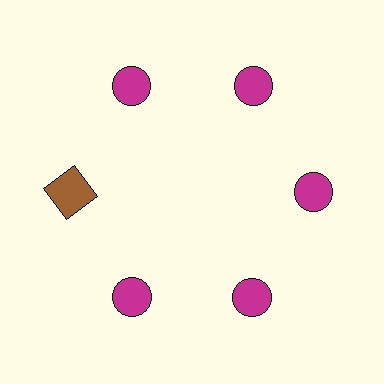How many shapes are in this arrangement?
There are 6 shapes arranged in a ring pattern.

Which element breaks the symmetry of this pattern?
The brown square at roughly the 9 o'clock position breaks the symmetry. All other shapes are magenta circles.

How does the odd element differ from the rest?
It differs in both color (brown instead of magenta) and shape (square instead of circle).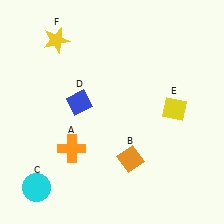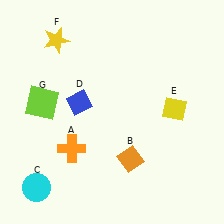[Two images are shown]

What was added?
A lime square (G) was added in Image 2.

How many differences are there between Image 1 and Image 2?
There is 1 difference between the two images.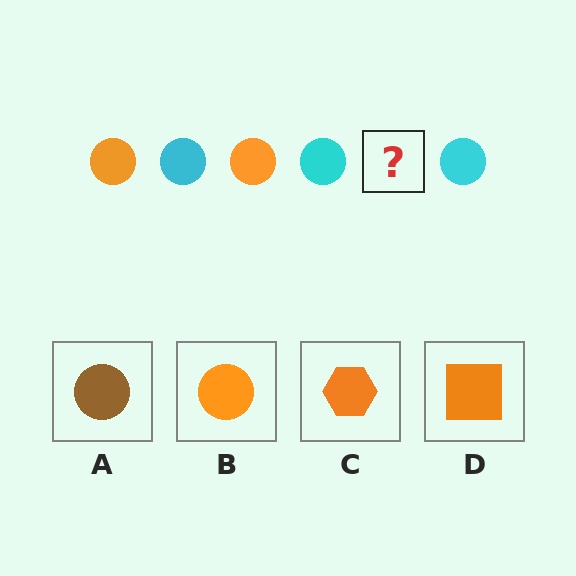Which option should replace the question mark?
Option B.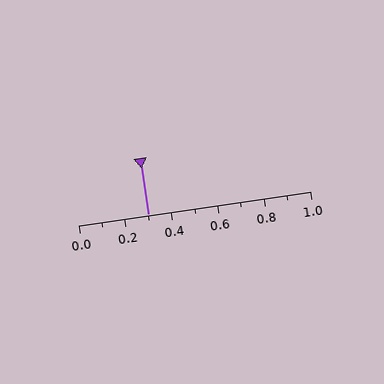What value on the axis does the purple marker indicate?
The marker indicates approximately 0.3.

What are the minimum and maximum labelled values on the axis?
The axis runs from 0.0 to 1.0.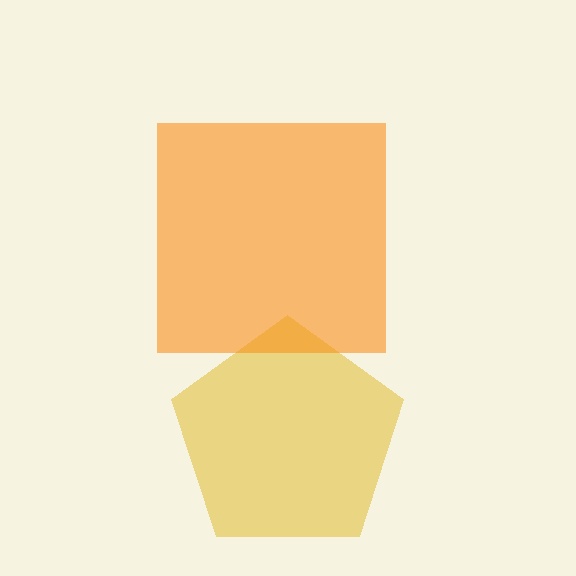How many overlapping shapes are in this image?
There are 2 overlapping shapes in the image.